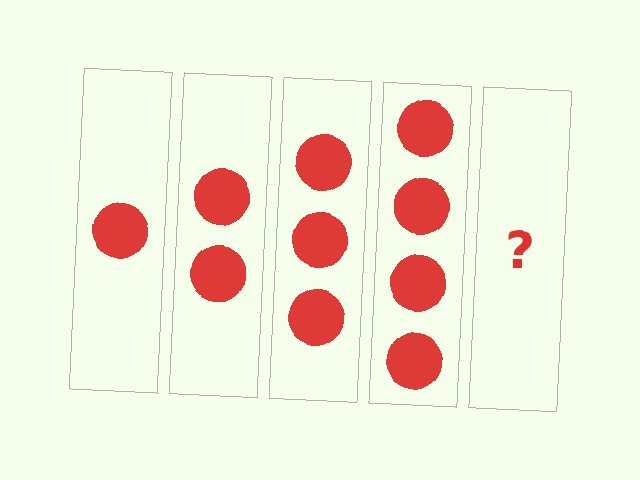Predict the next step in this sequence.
The next step is 5 circles.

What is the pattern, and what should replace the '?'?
The pattern is that each step adds one more circle. The '?' should be 5 circles.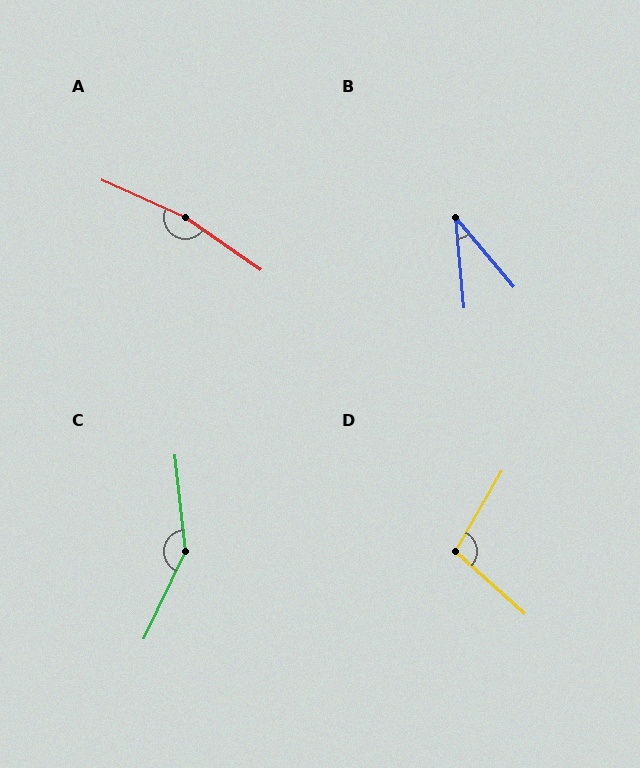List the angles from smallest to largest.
B (35°), D (102°), C (148°), A (169°).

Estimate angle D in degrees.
Approximately 102 degrees.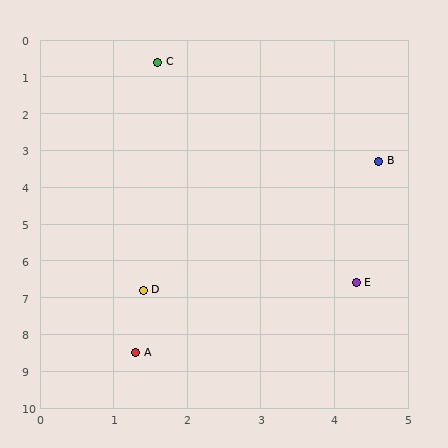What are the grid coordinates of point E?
Point E is at approximately (4.3, 6.6).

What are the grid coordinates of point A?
Point A is at approximately (1.3, 8.5).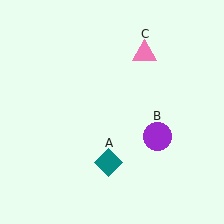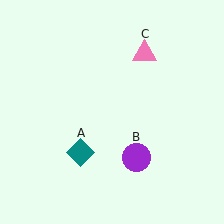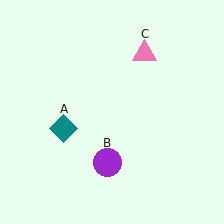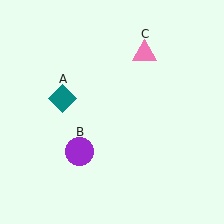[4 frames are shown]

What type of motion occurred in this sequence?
The teal diamond (object A), purple circle (object B) rotated clockwise around the center of the scene.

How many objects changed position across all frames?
2 objects changed position: teal diamond (object A), purple circle (object B).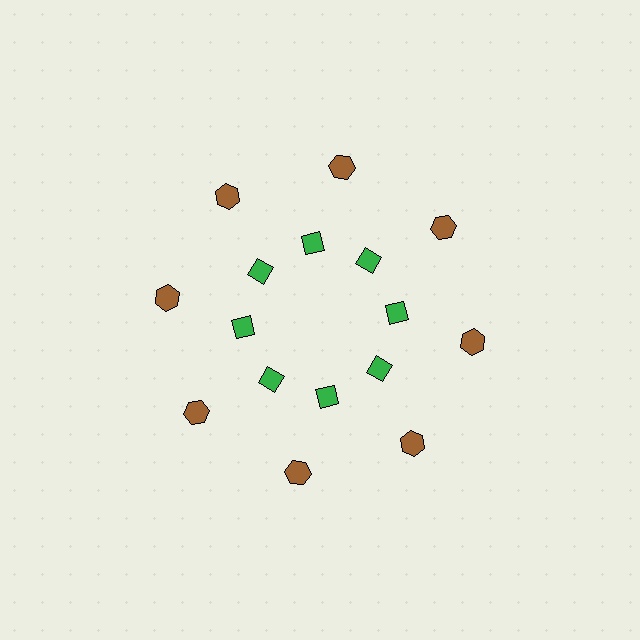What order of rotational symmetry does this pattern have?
This pattern has 8-fold rotational symmetry.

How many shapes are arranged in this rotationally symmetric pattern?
There are 16 shapes, arranged in 8 groups of 2.